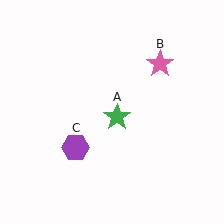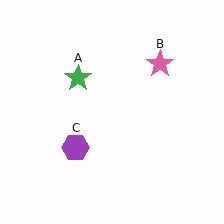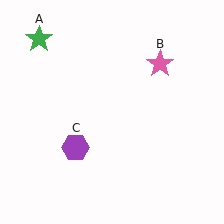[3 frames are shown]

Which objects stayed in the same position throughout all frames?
Pink star (object B) and purple hexagon (object C) remained stationary.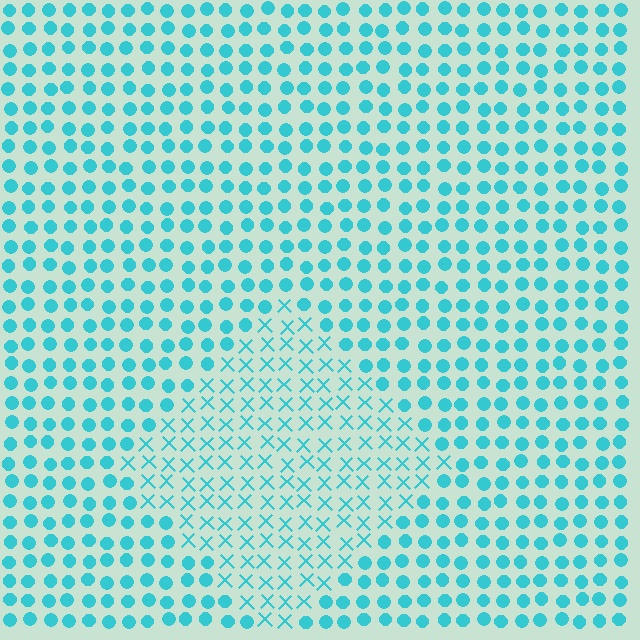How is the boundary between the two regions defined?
The boundary is defined by a change in element shape: X marks inside vs. circles outside. All elements share the same color and spacing.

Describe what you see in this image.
The image is filled with small cyan elements arranged in a uniform grid. A diamond-shaped region contains X marks, while the surrounding area contains circles. The boundary is defined purely by the change in element shape.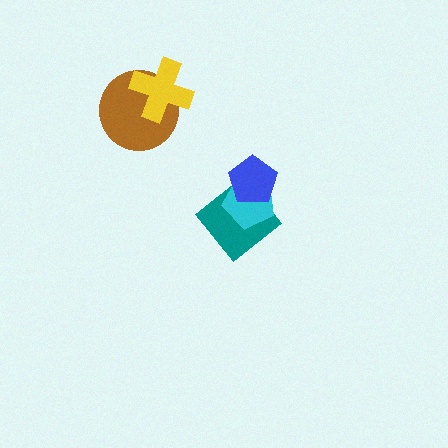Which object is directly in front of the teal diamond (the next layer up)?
The cyan pentagon is directly in front of the teal diamond.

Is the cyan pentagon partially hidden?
Yes, it is partially covered by another shape.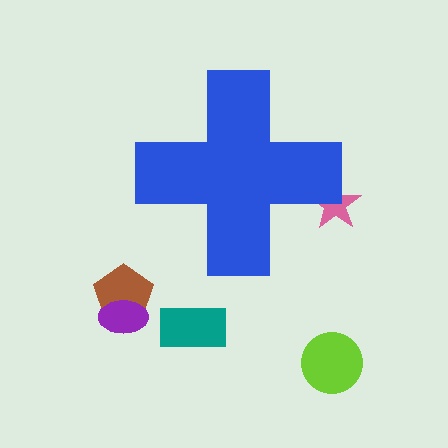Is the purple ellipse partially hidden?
No, the purple ellipse is fully visible.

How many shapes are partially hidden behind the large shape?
1 shape is partially hidden.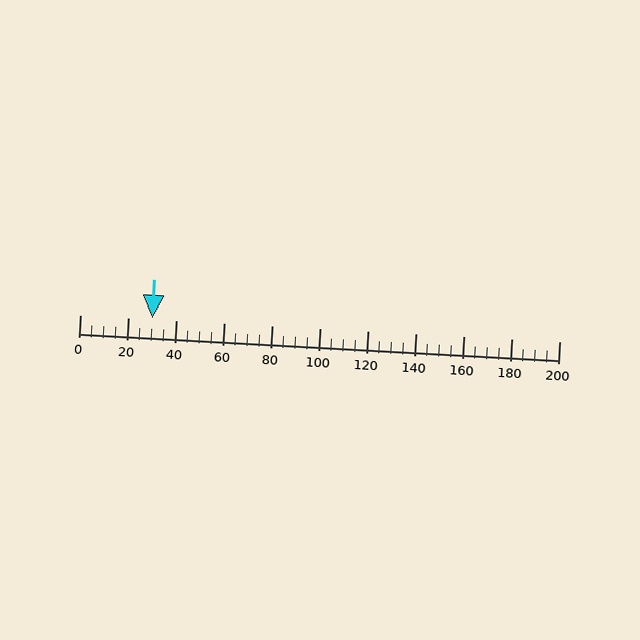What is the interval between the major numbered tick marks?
The major tick marks are spaced 20 units apart.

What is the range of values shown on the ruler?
The ruler shows values from 0 to 200.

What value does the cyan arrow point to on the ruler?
The cyan arrow points to approximately 30.